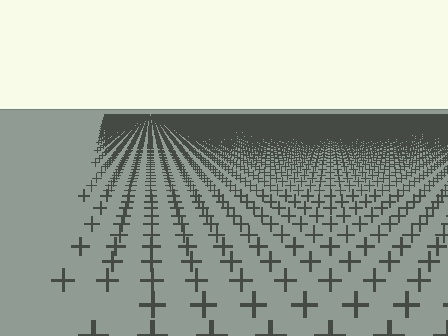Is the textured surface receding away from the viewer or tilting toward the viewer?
The surface is receding away from the viewer. Texture elements get smaller and denser toward the top.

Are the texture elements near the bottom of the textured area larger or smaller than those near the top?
Larger. Near the bottom, elements are closer to the viewer and appear at a bigger on-screen size.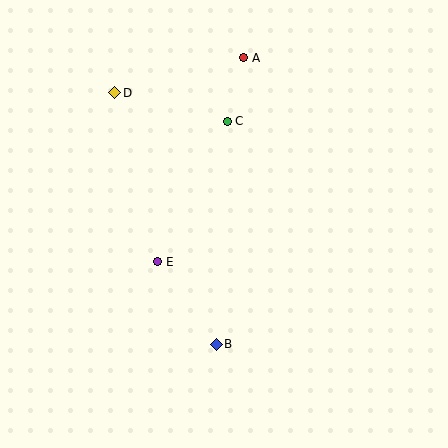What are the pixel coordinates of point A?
Point A is at (244, 58).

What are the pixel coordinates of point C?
Point C is at (227, 121).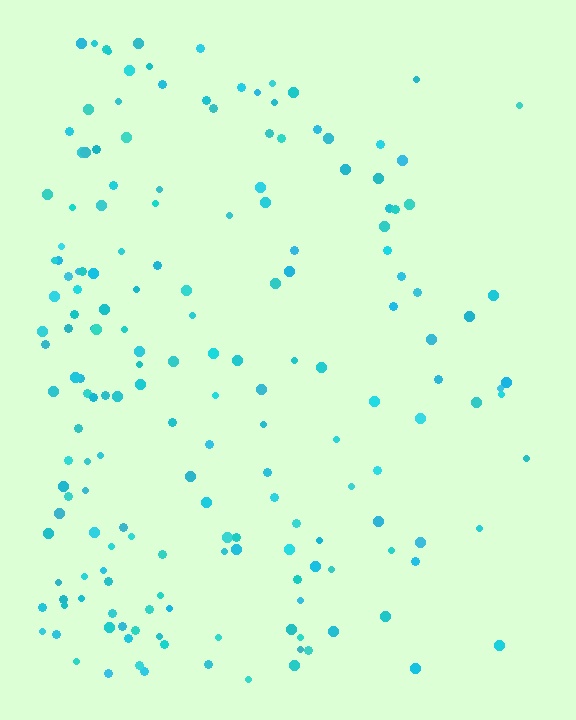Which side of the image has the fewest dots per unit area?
The right.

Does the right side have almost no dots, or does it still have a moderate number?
Still a moderate number, just noticeably fewer than the left.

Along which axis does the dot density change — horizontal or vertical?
Horizontal.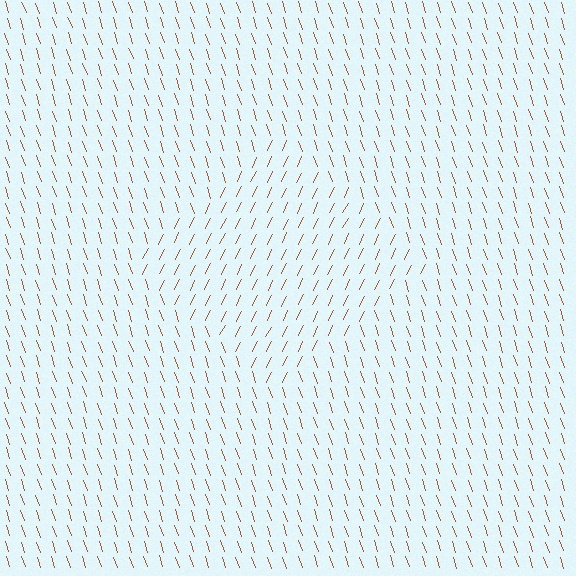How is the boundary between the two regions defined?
The boundary is defined purely by a change in line orientation (approximately 45 degrees difference). All lines are the same color and thickness.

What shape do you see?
I see a diamond.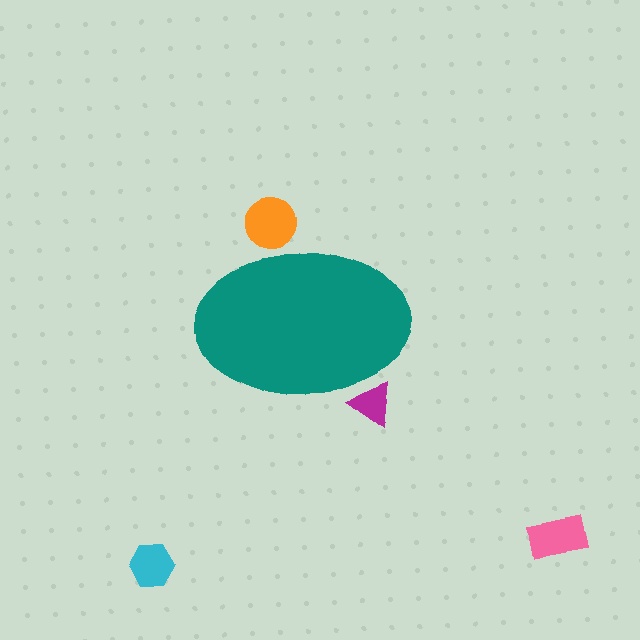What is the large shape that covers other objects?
A teal ellipse.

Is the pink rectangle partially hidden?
No, the pink rectangle is fully visible.